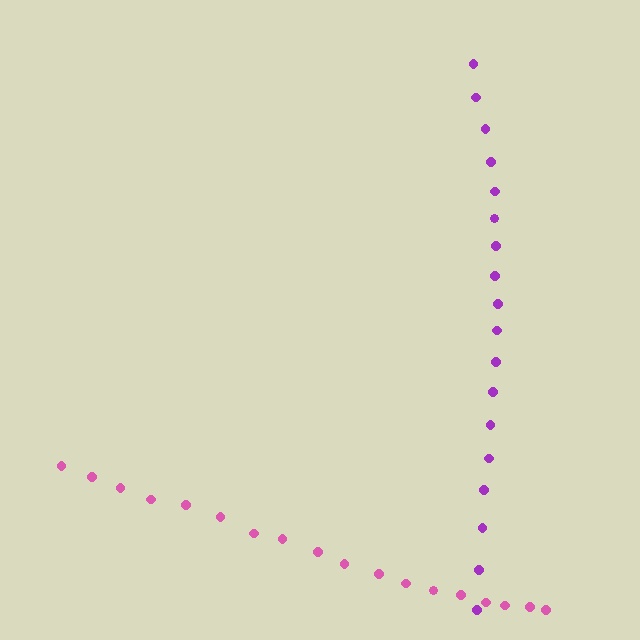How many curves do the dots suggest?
There are 2 distinct paths.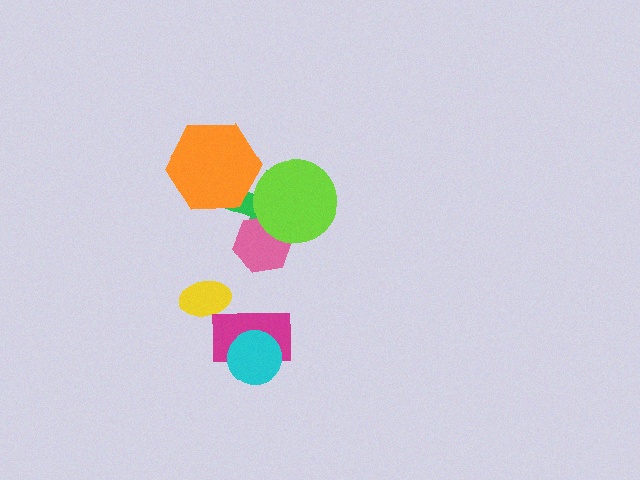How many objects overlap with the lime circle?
2 objects overlap with the lime circle.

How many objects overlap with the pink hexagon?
2 objects overlap with the pink hexagon.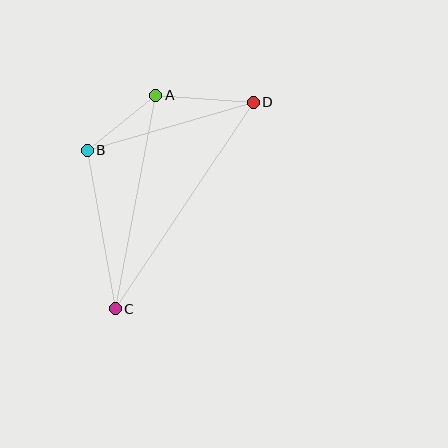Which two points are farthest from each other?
Points C and D are farthest from each other.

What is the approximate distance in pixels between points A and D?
The distance between A and D is approximately 98 pixels.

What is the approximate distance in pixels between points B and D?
The distance between B and D is approximately 173 pixels.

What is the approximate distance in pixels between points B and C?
The distance between B and C is approximately 161 pixels.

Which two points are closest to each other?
Points A and B are closest to each other.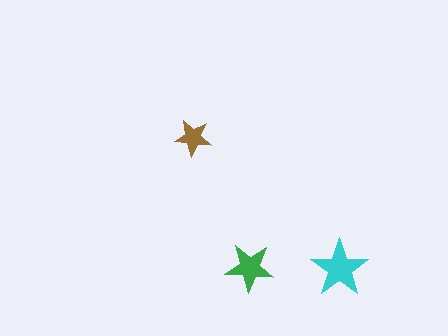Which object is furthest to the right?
The cyan star is rightmost.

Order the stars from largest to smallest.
the cyan one, the green one, the brown one.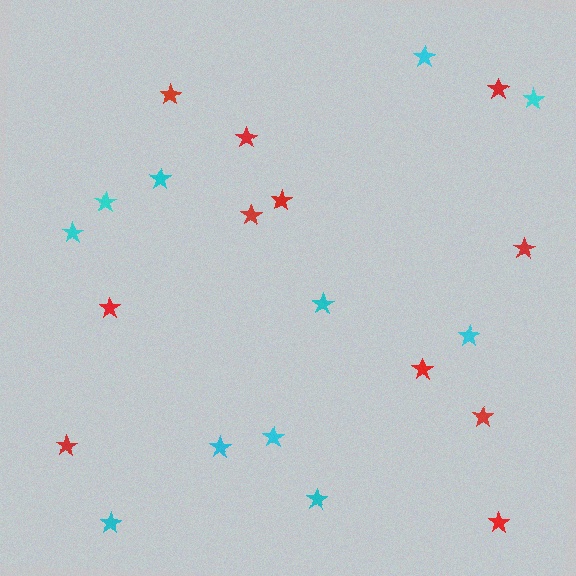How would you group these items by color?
There are 2 groups: one group of red stars (11) and one group of cyan stars (11).